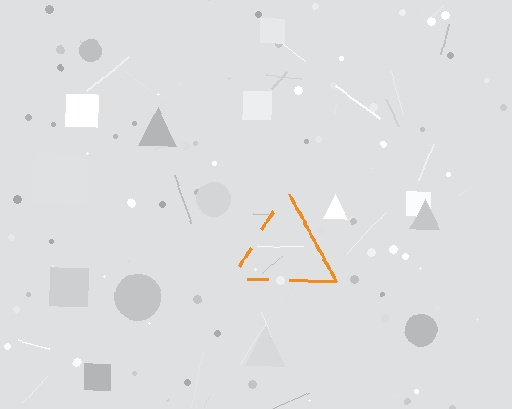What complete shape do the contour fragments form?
The contour fragments form a triangle.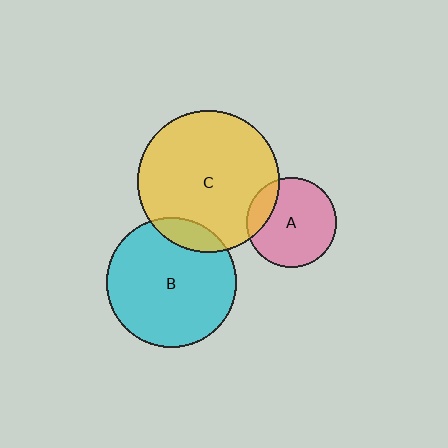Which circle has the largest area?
Circle C (yellow).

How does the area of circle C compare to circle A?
Approximately 2.5 times.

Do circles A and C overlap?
Yes.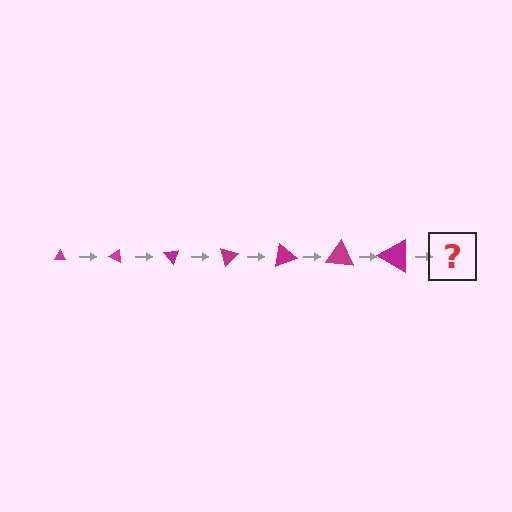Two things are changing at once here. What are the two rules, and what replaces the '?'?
The two rules are that the triangle grows larger each step and it rotates 25 degrees each step. The '?' should be a triangle, larger than the previous one and rotated 175 degrees from the start.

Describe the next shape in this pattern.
It should be a triangle, larger than the previous one and rotated 175 degrees from the start.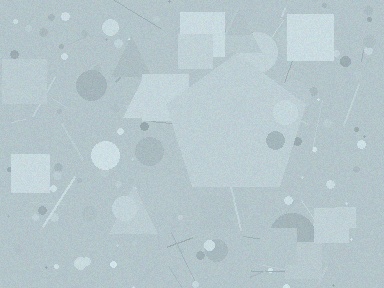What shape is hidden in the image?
A pentagon is hidden in the image.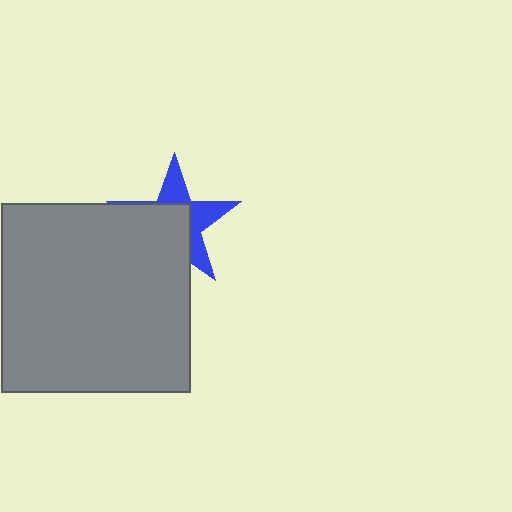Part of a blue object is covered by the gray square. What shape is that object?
It is a star.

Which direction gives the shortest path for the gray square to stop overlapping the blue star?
Moving toward the lower-left gives the shortest separation.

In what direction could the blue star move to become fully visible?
The blue star could move toward the upper-right. That would shift it out from behind the gray square entirely.